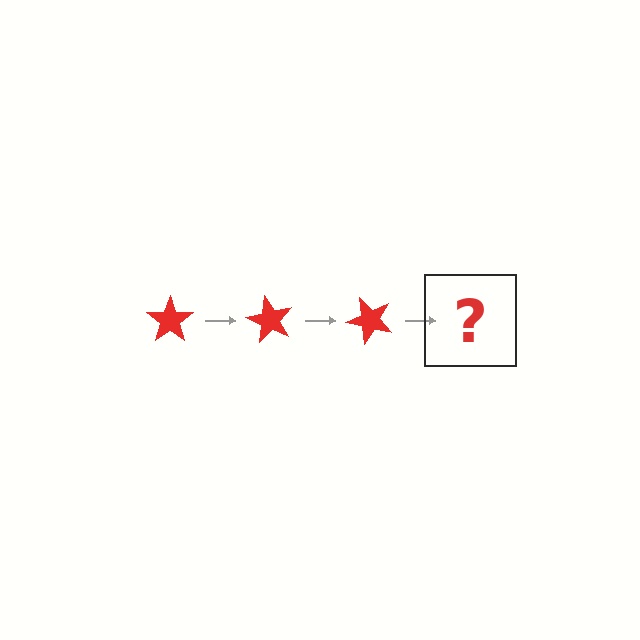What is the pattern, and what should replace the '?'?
The pattern is that the star rotates 60 degrees each step. The '?' should be a red star rotated 180 degrees.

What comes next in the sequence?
The next element should be a red star rotated 180 degrees.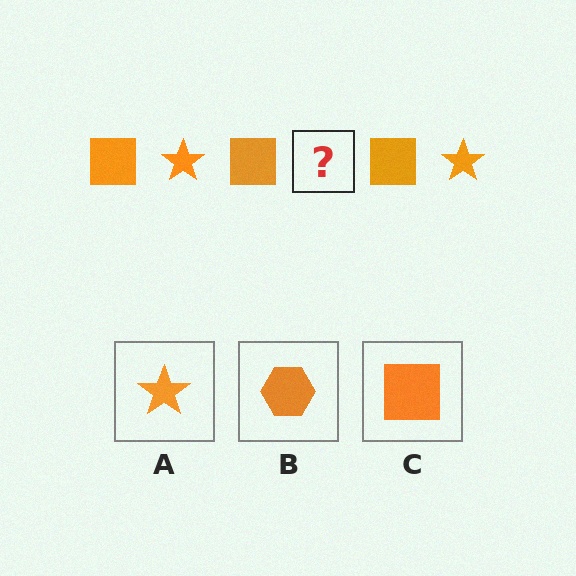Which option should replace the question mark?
Option A.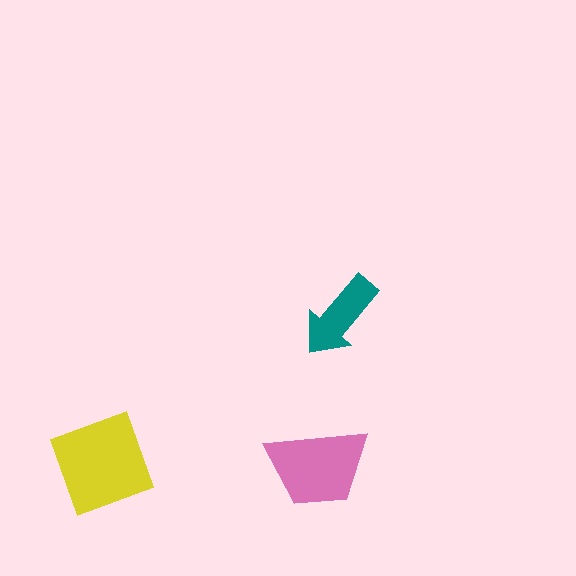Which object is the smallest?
The teal arrow.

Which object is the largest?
The yellow square.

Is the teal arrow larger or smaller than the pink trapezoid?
Smaller.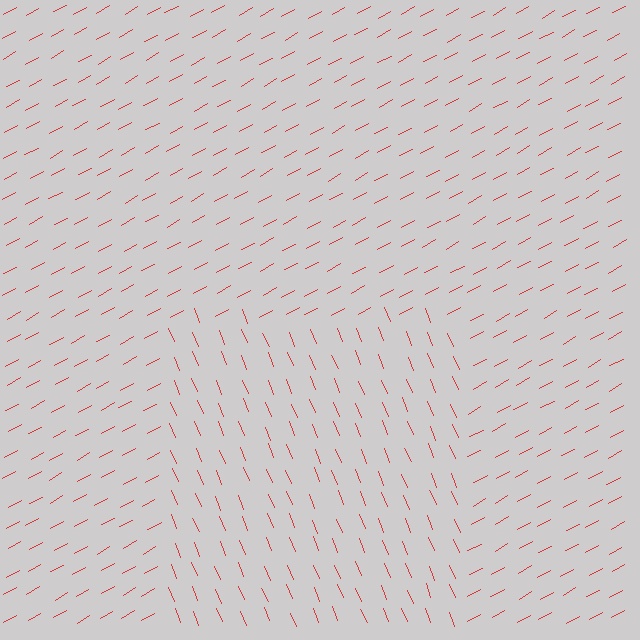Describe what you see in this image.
The image is filled with small red line segments. A rectangle region in the image has lines oriented differently from the surrounding lines, creating a visible texture boundary.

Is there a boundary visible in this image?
Yes, there is a texture boundary formed by a change in line orientation.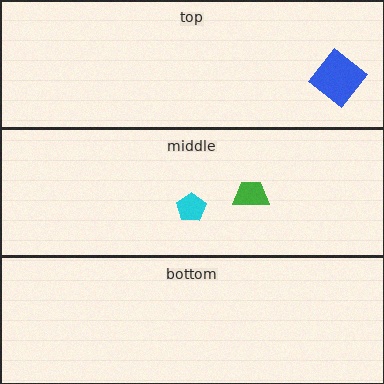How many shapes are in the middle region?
2.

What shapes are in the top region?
The blue diamond.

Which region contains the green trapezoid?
The middle region.